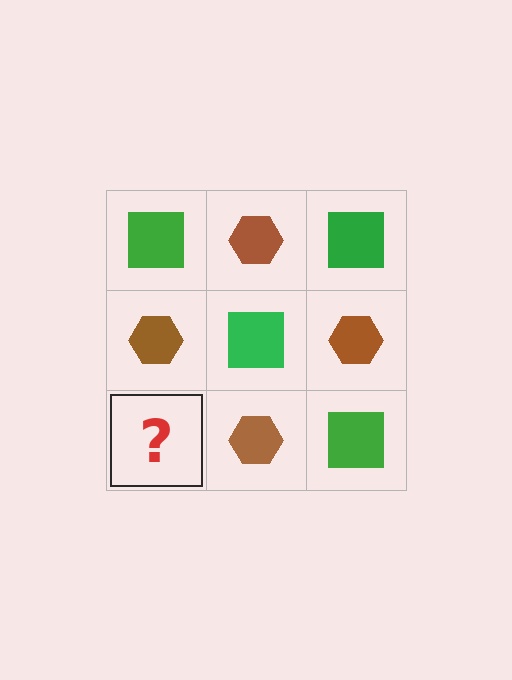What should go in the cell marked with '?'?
The missing cell should contain a green square.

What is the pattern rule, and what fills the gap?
The rule is that it alternates green square and brown hexagon in a checkerboard pattern. The gap should be filled with a green square.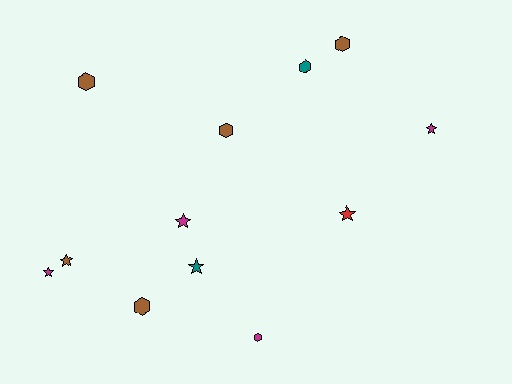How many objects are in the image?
There are 12 objects.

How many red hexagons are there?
There are no red hexagons.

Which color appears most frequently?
Brown, with 5 objects.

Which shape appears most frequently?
Star, with 6 objects.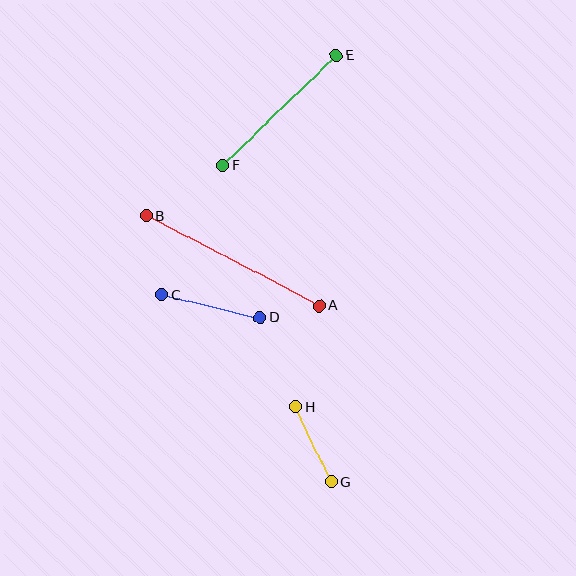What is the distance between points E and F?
The distance is approximately 157 pixels.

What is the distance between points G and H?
The distance is approximately 83 pixels.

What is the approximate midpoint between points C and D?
The midpoint is at approximately (211, 306) pixels.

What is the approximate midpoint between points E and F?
The midpoint is at approximately (280, 110) pixels.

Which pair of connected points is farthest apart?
Points A and B are farthest apart.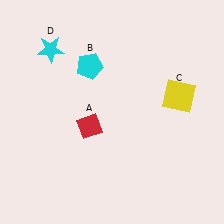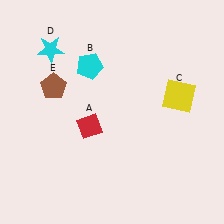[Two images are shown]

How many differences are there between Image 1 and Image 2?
There is 1 difference between the two images.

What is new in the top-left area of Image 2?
A brown pentagon (E) was added in the top-left area of Image 2.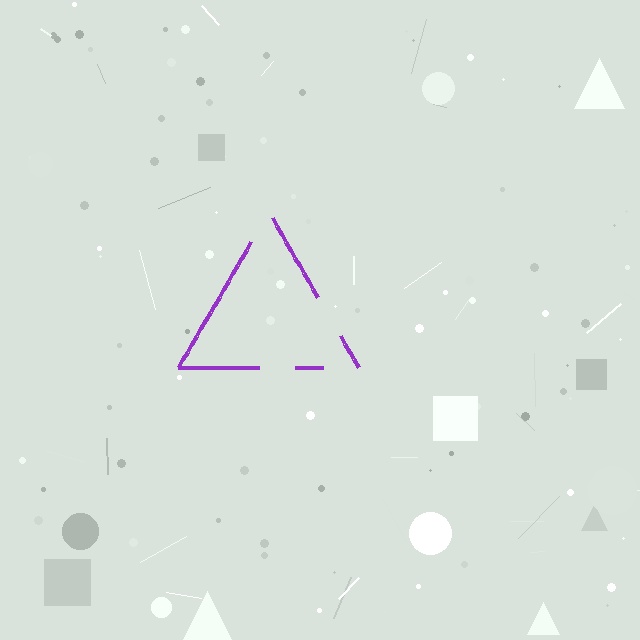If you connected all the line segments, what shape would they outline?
They would outline a triangle.